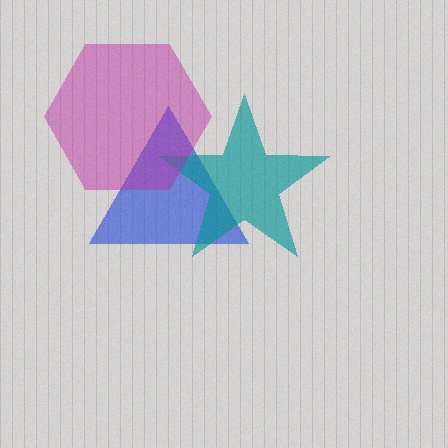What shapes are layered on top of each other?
The layered shapes are: a blue triangle, a teal star, a magenta hexagon.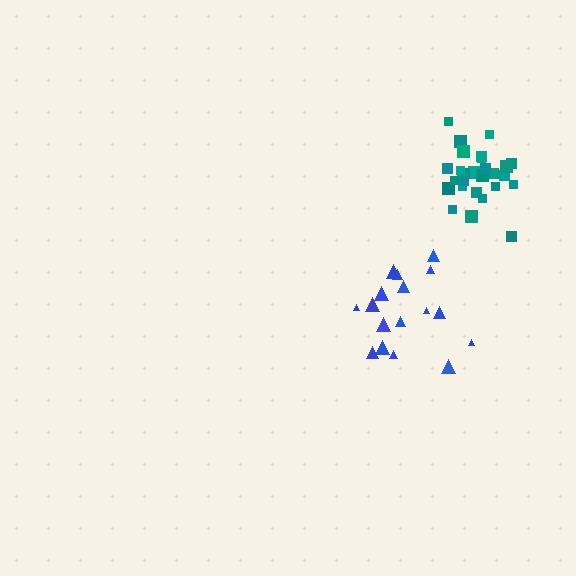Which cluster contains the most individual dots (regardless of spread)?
Teal (28).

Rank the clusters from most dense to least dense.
teal, blue.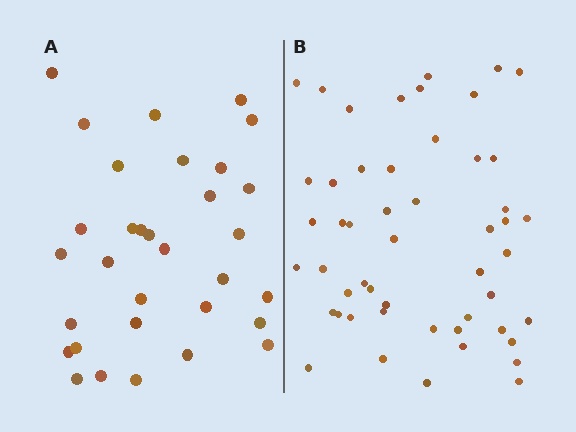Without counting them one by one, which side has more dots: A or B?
Region B (the right region) has more dots.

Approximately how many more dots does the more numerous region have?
Region B has approximately 20 more dots than region A.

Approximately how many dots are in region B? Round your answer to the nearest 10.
About 50 dots. (The exact count is 51, which rounds to 50.)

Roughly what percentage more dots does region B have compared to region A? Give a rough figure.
About 60% more.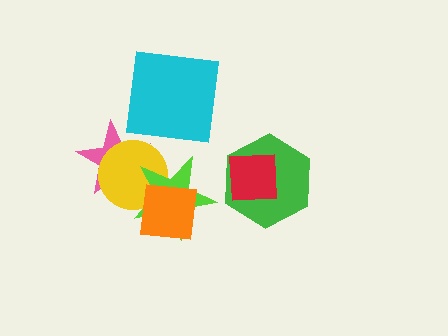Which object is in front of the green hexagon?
The red square is in front of the green hexagon.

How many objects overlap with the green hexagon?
1 object overlaps with the green hexagon.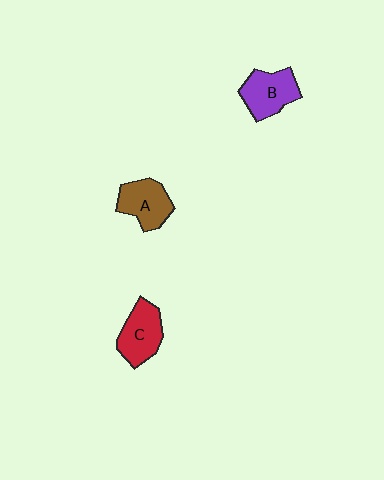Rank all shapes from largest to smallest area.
From largest to smallest: B (purple), C (red), A (brown).